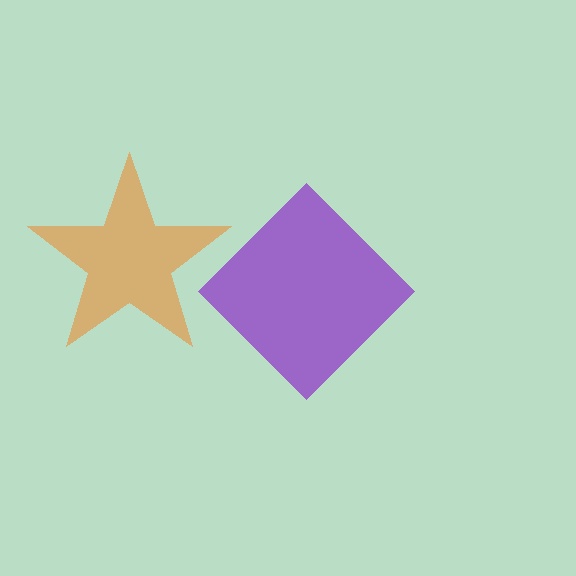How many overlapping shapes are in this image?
There are 2 overlapping shapes in the image.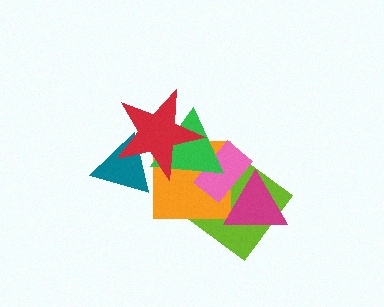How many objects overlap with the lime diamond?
4 objects overlap with the lime diamond.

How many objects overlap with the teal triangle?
2 objects overlap with the teal triangle.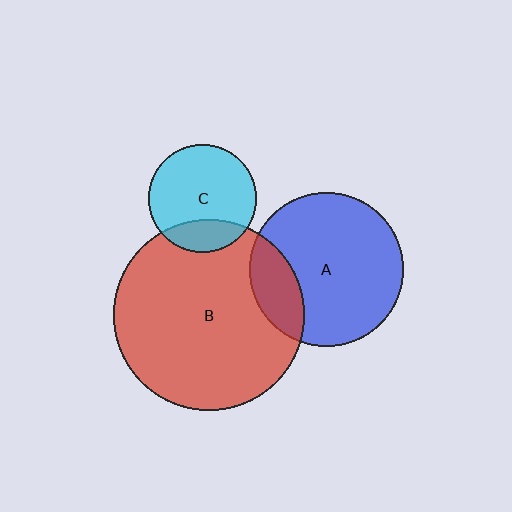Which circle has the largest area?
Circle B (red).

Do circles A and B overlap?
Yes.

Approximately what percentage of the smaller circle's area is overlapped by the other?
Approximately 20%.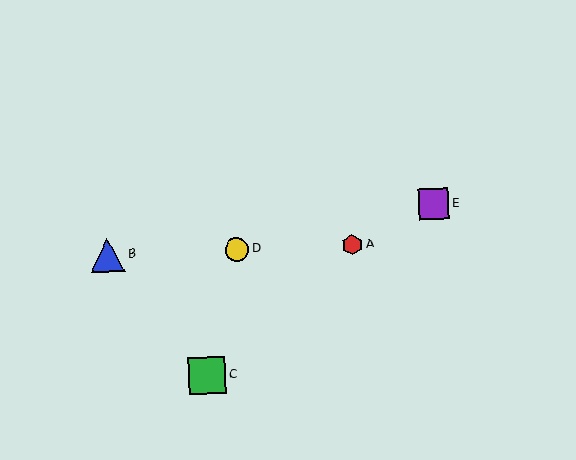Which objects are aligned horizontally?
Objects A, B, D are aligned horizontally.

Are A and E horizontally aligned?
No, A is at y≈245 and E is at y≈204.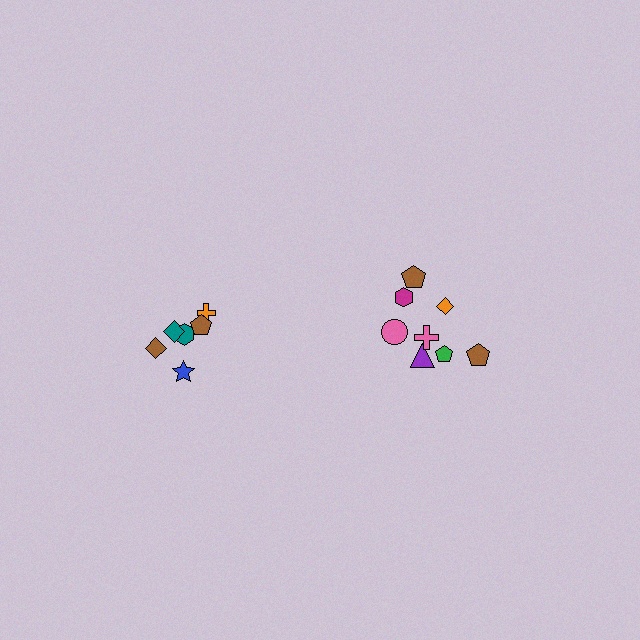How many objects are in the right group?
There are 8 objects.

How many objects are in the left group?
There are 6 objects.